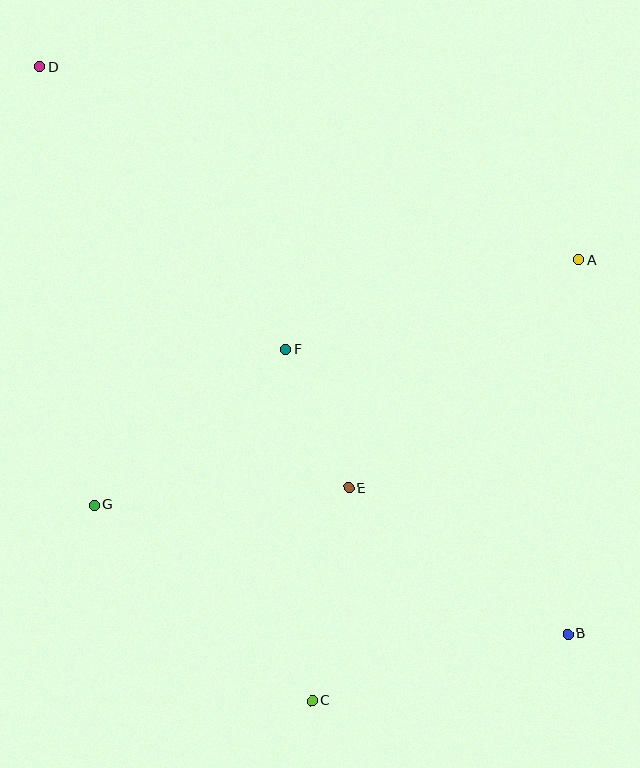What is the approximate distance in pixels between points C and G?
The distance between C and G is approximately 293 pixels.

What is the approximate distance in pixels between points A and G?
The distance between A and G is approximately 543 pixels.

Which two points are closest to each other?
Points E and F are closest to each other.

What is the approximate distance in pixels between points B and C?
The distance between B and C is approximately 265 pixels.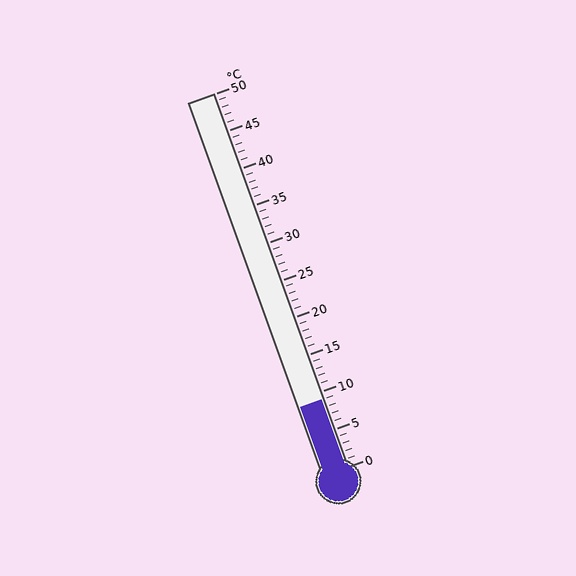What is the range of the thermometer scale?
The thermometer scale ranges from 0°C to 50°C.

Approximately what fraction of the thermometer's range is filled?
The thermometer is filled to approximately 20% of its range.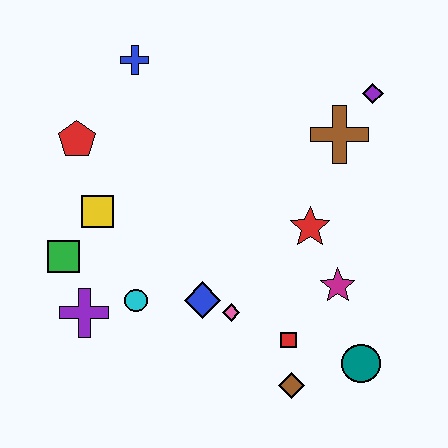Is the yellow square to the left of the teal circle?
Yes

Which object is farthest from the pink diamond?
The blue cross is farthest from the pink diamond.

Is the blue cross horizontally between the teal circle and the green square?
Yes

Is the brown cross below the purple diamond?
Yes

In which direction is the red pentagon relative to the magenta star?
The red pentagon is to the left of the magenta star.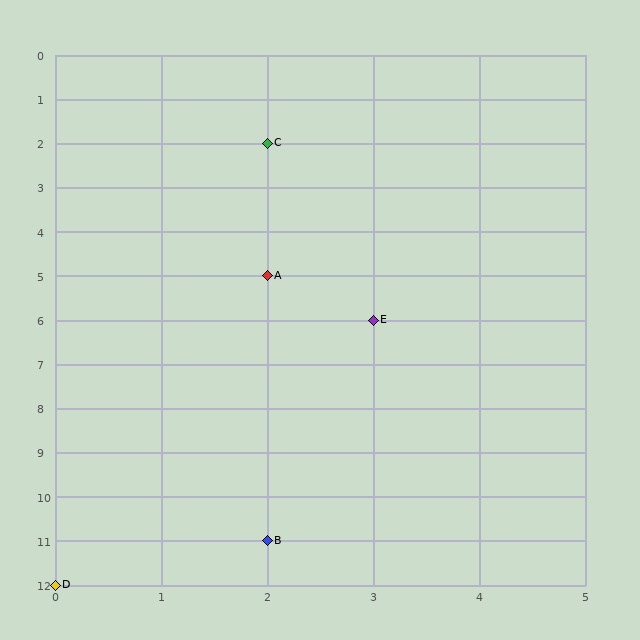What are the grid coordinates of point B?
Point B is at grid coordinates (2, 11).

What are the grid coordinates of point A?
Point A is at grid coordinates (2, 5).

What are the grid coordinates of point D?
Point D is at grid coordinates (0, 12).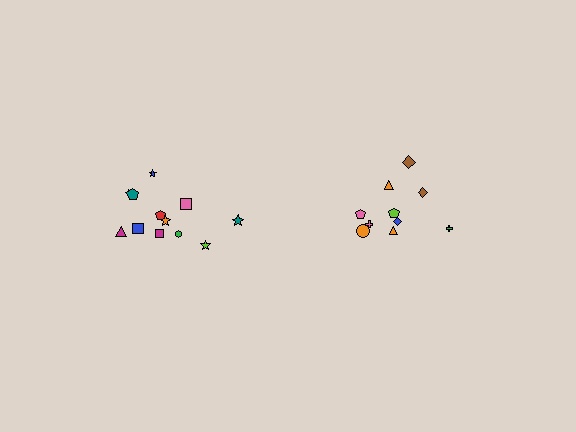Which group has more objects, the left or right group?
The left group.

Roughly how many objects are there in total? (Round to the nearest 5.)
Roughly 20 objects in total.